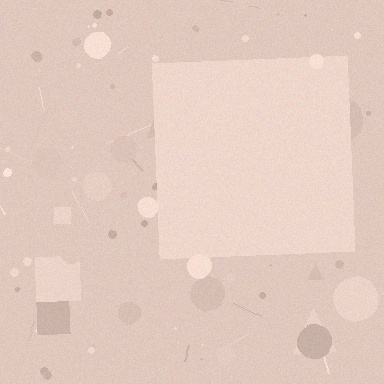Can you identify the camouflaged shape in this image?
The camouflaged shape is a square.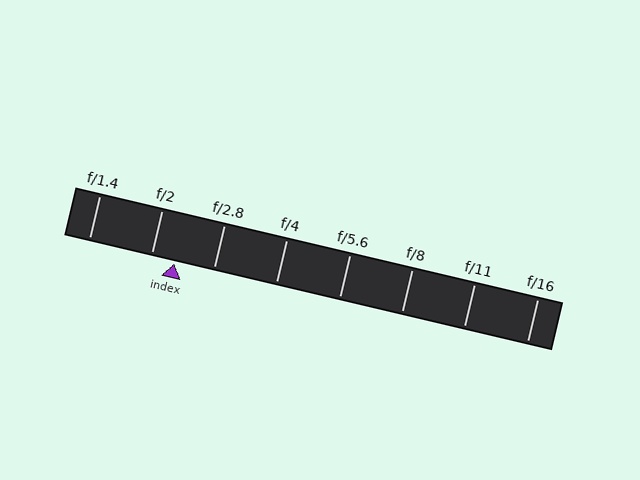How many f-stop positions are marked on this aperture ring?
There are 8 f-stop positions marked.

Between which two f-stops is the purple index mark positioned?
The index mark is between f/2 and f/2.8.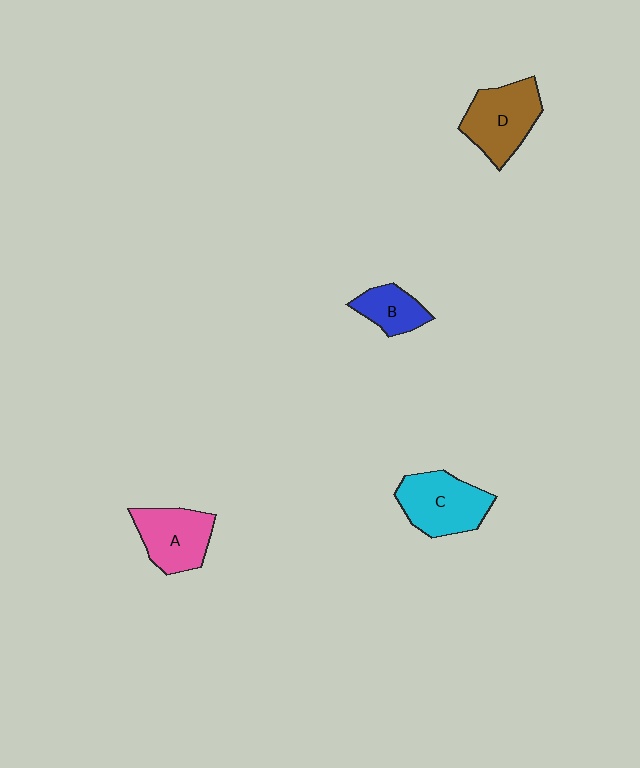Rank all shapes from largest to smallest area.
From largest to smallest: C (cyan), D (brown), A (pink), B (blue).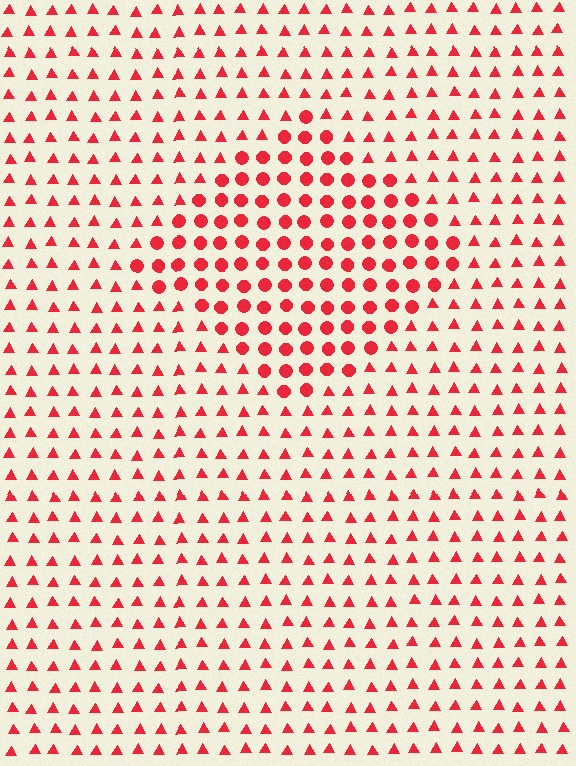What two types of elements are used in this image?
The image uses circles inside the diamond region and triangles outside it.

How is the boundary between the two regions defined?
The boundary is defined by a change in element shape: circles inside vs. triangles outside. All elements share the same color and spacing.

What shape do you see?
I see a diamond.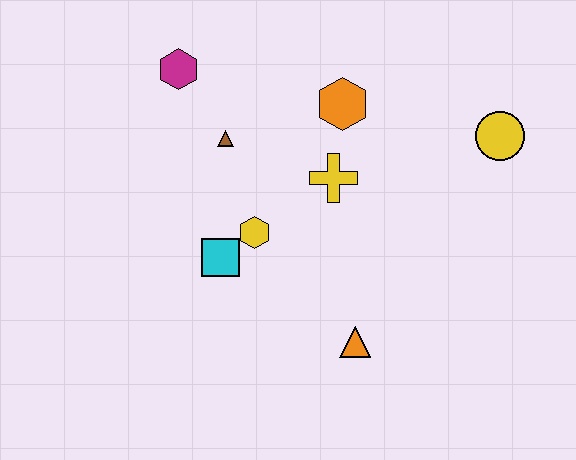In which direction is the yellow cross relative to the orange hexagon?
The yellow cross is below the orange hexagon.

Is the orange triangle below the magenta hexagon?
Yes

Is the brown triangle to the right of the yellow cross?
No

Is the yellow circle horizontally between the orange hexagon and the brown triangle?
No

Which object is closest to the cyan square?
The yellow hexagon is closest to the cyan square.